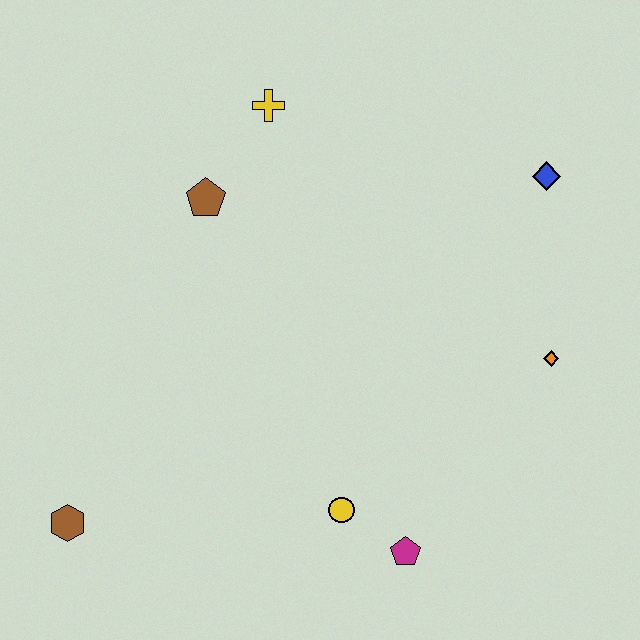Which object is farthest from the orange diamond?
The brown hexagon is farthest from the orange diamond.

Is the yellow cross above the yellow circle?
Yes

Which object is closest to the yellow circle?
The magenta pentagon is closest to the yellow circle.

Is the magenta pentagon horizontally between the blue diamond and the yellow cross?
Yes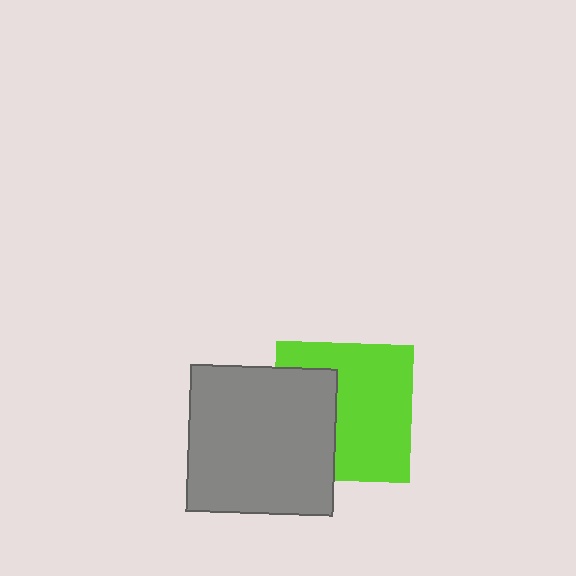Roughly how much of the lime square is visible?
About half of it is visible (roughly 62%).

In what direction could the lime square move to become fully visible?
The lime square could move right. That would shift it out from behind the gray square entirely.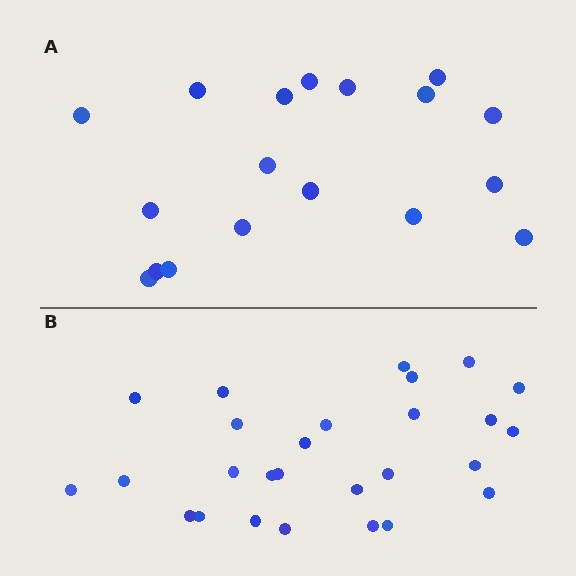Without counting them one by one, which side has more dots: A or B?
Region B (the bottom region) has more dots.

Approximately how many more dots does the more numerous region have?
Region B has roughly 8 or so more dots than region A.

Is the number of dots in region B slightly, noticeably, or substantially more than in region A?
Region B has substantially more. The ratio is roughly 1.5 to 1.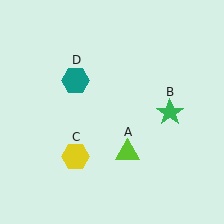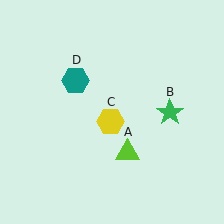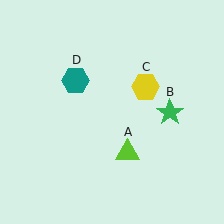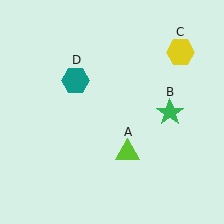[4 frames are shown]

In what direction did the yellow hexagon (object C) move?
The yellow hexagon (object C) moved up and to the right.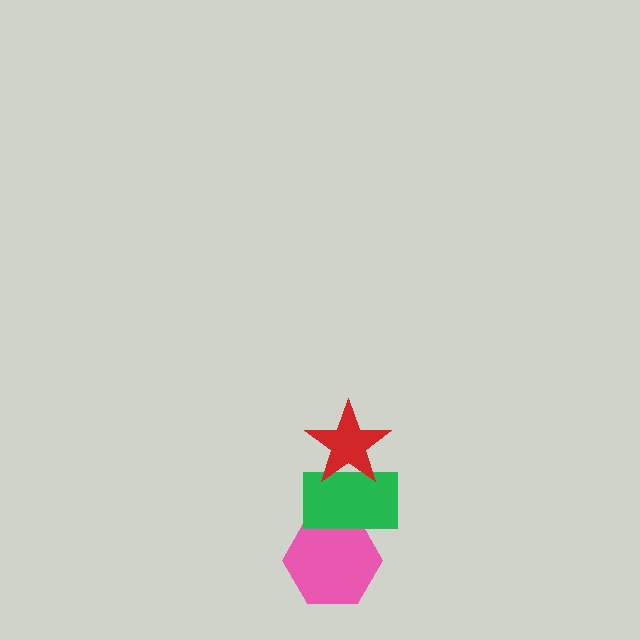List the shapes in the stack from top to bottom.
From top to bottom: the red star, the green rectangle, the pink hexagon.